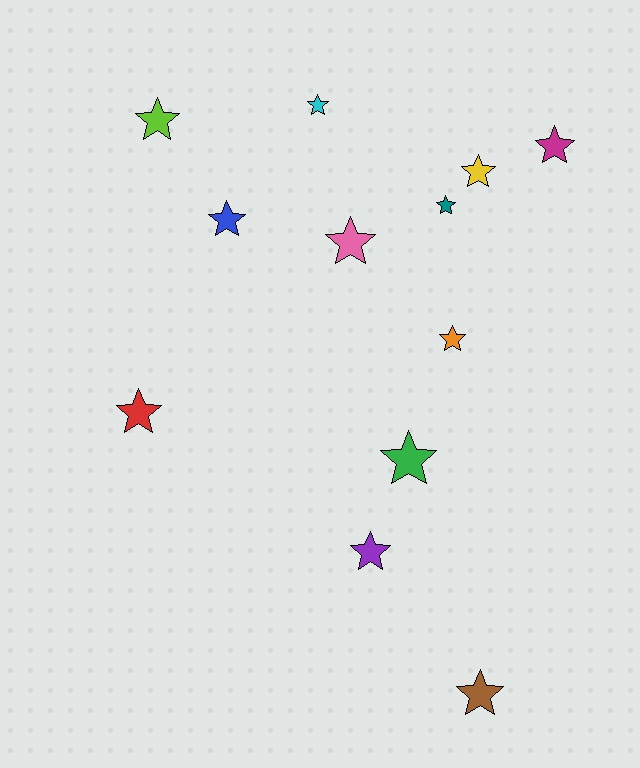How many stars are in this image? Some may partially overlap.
There are 12 stars.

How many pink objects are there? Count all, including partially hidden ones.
There is 1 pink object.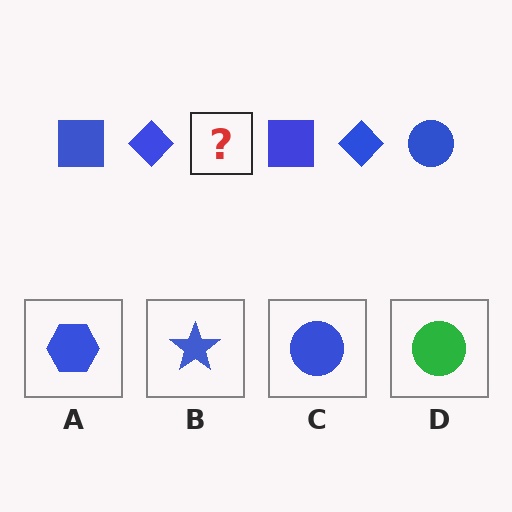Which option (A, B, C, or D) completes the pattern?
C.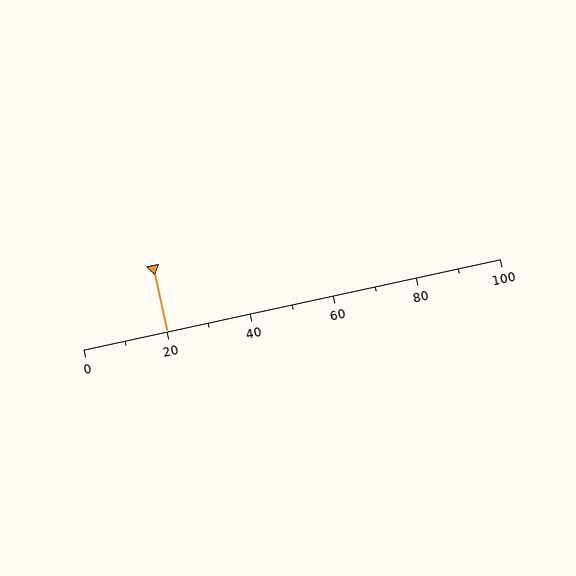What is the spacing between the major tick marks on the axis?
The major ticks are spaced 20 apart.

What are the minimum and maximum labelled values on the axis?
The axis runs from 0 to 100.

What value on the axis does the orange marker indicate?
The marker indicates approximately 20.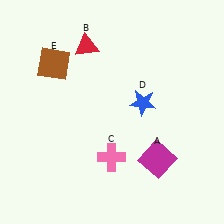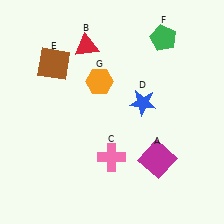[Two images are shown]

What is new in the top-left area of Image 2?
An orange hexagon (G) was added in the top-left area of Image 2.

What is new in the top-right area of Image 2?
A green pentagon (F) was added in the top-right area of Image 2.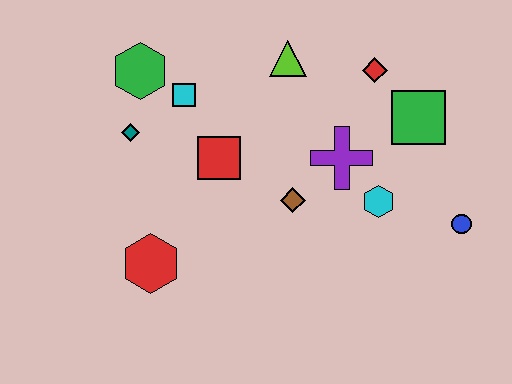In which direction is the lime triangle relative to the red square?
The lime triangle is above the red square.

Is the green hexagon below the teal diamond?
No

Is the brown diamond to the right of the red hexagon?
Yes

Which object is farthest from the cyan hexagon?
The green hexagon is farthest from the cyan hexagon.